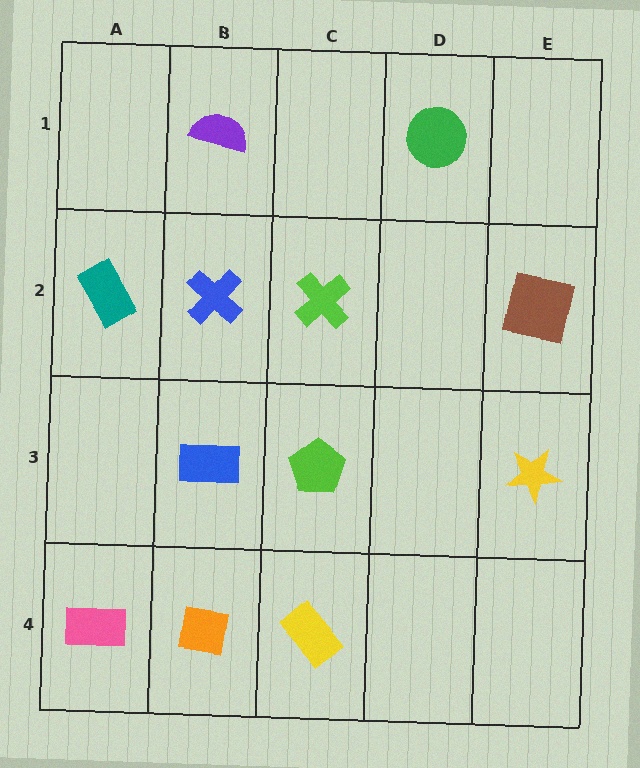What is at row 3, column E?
A yellow star.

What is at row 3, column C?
A lime pentagon.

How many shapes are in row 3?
3 shapes.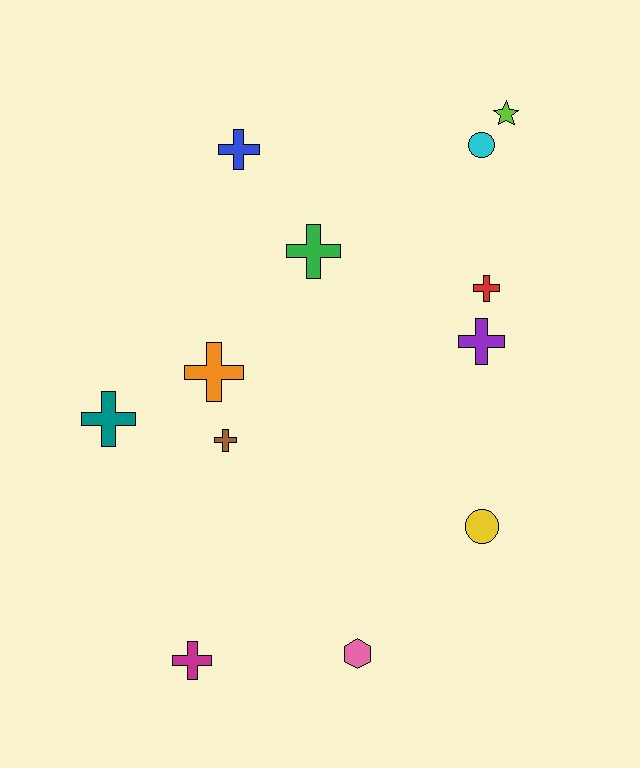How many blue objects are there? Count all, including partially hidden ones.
There is 1 blue object.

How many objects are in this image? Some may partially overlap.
There are 12 objects.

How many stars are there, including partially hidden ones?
There is 1 star.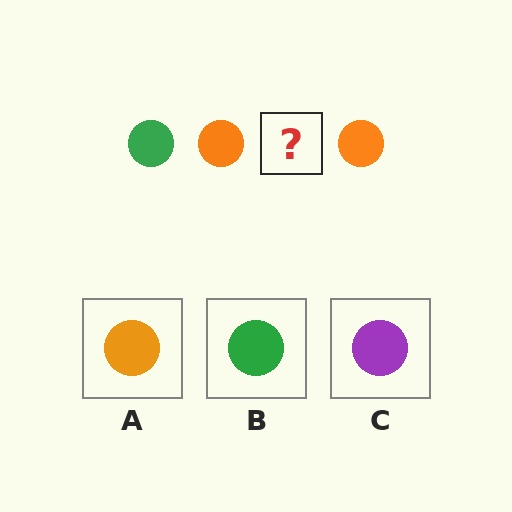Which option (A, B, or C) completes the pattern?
B.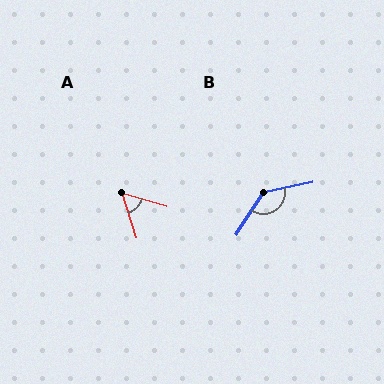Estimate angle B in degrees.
Approximately 135 degrees.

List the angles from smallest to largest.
A (55°), B (135°).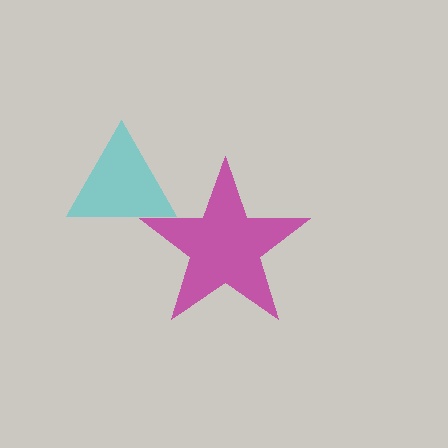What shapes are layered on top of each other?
The layered shapes are: a magenta star, a cyan triangle.